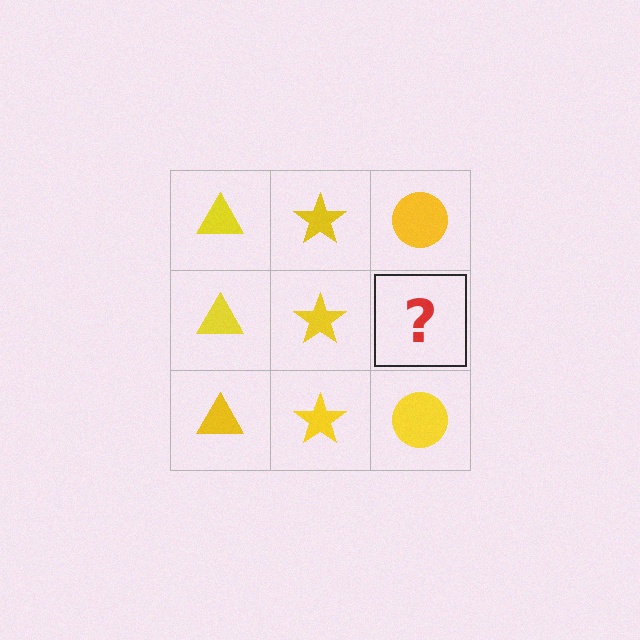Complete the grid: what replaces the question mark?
The question mark should be replaced with a yellow circle.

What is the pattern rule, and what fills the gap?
The rule is that each column has a consistent shape. The gap should be filled with a yellow circle.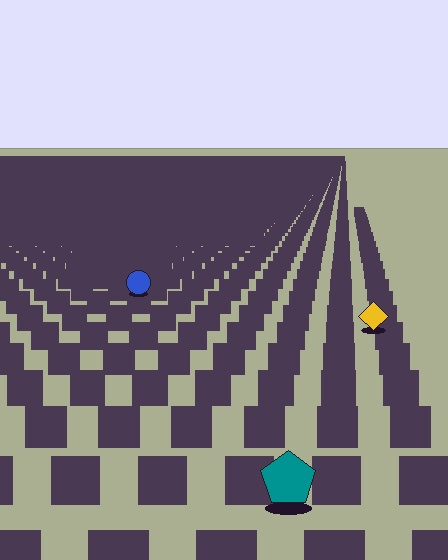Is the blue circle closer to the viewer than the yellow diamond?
No. The yellow diamond is closer — you can tell from the texture gradient: the ground texture is coarser near it.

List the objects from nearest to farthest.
From nearest to farthest: the teal pentagon, the yellow diamond, the blue circle.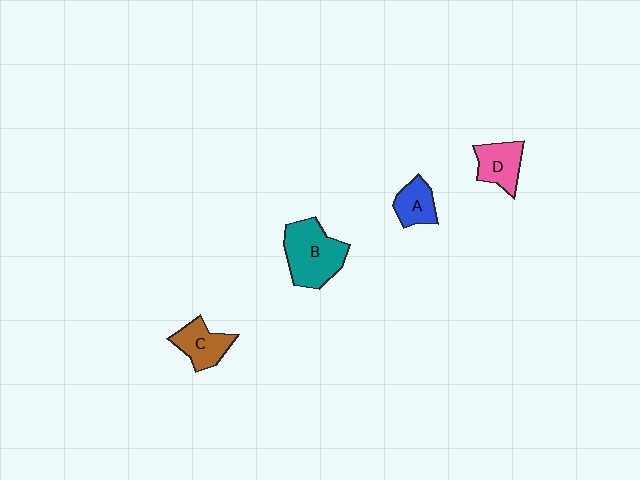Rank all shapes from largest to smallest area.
From largest to smallest: B (teal), C (brown), D (pink), A (blue).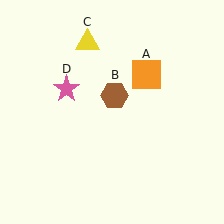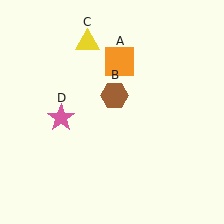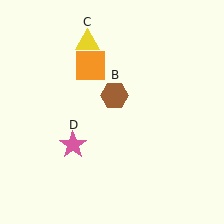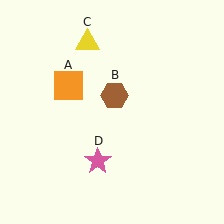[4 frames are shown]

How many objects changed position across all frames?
2 objects changed position: orange square (object A), pink star (object D).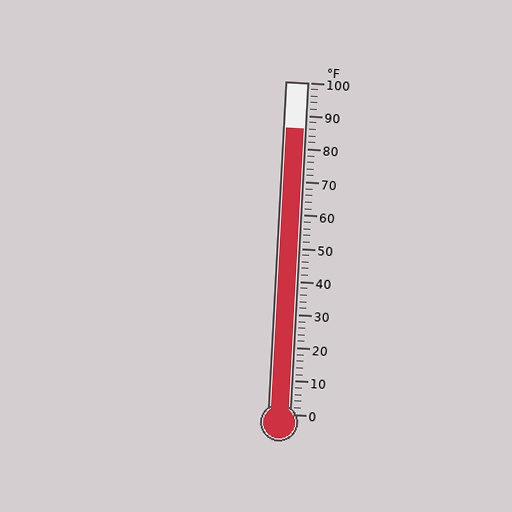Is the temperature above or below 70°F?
The temperature is above 70°F.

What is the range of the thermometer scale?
The thermometer scale ranges from 0°F to 100°F.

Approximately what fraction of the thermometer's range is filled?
The thermometer is filled to approximately 85% of its range.